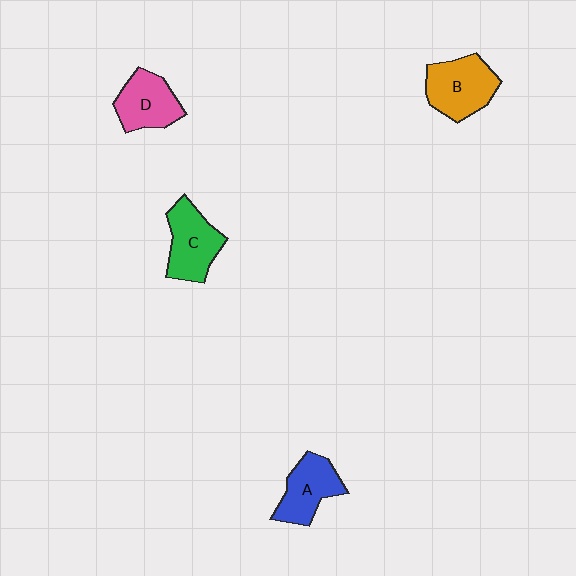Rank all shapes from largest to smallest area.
From largest to smallest: B (orange), C (green), D (pink), A (blue).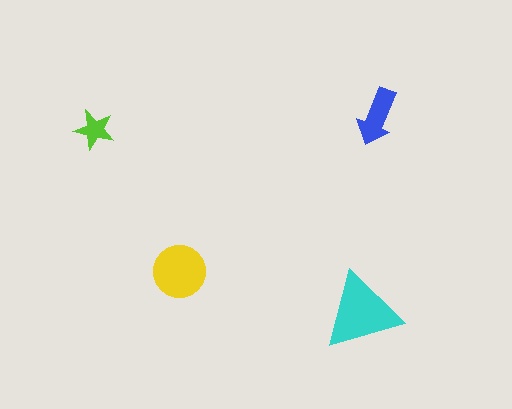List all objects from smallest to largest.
The lime star, the blue arrow, the yellow circle, the cyan triangle.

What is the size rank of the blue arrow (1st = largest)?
3rd.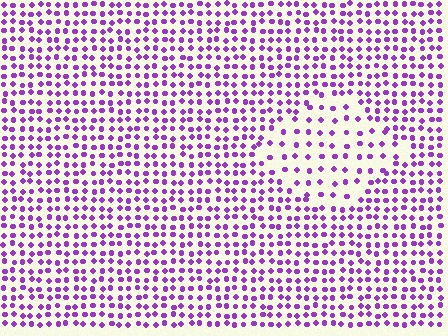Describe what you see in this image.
The image contains small purple elements arranged at two different densities. A diamond-shaped region is visible where the elements are less densely packed than the surrounding area.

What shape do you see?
I see a diamond.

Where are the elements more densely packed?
The elements are more densely packed outside the diamond boundary.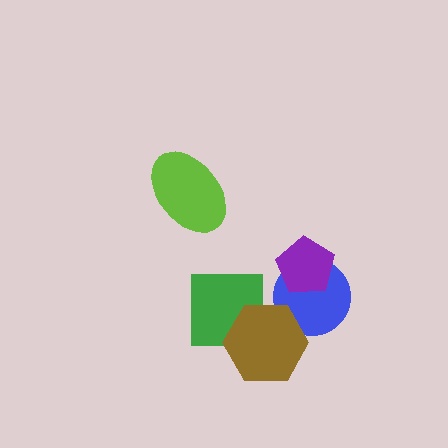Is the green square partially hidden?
Yes, it is partially covered by another shape.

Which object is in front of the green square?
The brown hexagon is in front of the green square.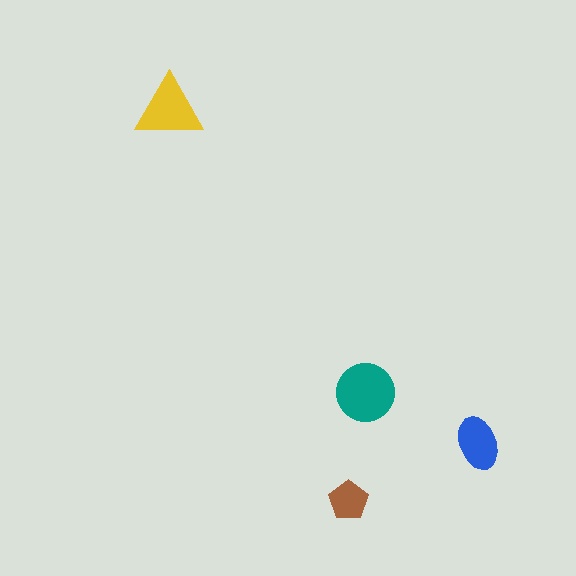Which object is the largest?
The teal circle.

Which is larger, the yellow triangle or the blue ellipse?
The yellow triangle.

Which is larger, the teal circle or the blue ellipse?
The teal circle.